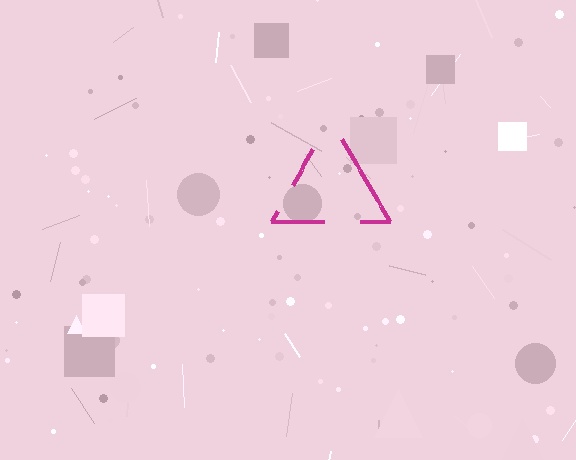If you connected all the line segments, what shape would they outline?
They would outline a triangle.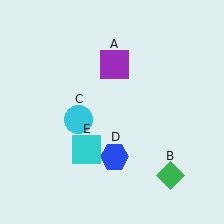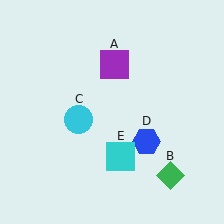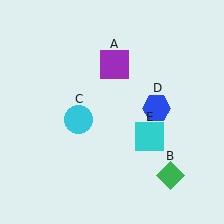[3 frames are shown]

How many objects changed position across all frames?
2 objects changed position: blue hexagon (object D), cyan square (object E).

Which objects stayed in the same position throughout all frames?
Purple square (object A) and green diamond (object B) and cyan circle (object C) remained stationary.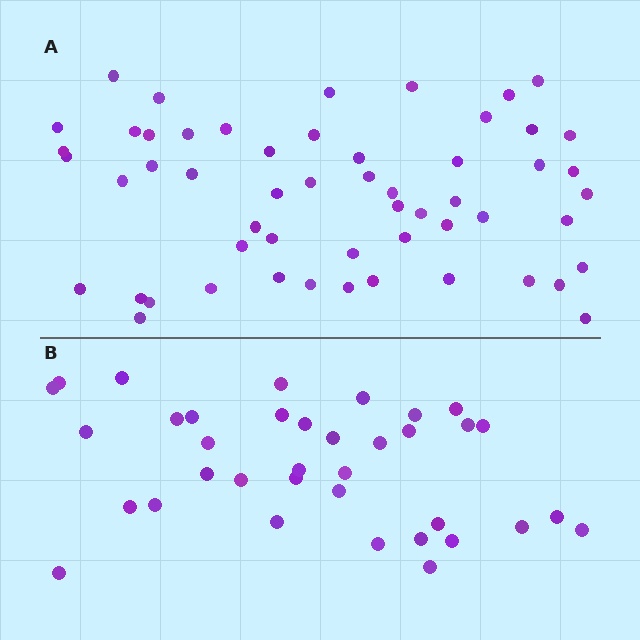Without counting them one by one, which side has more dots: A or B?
Region A (the top region) has more dots.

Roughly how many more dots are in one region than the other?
Region A has approximately 20 more dots than region B.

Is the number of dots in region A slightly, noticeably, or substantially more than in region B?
Region A has substantially more. The ratio is roughly 1.5 to 1.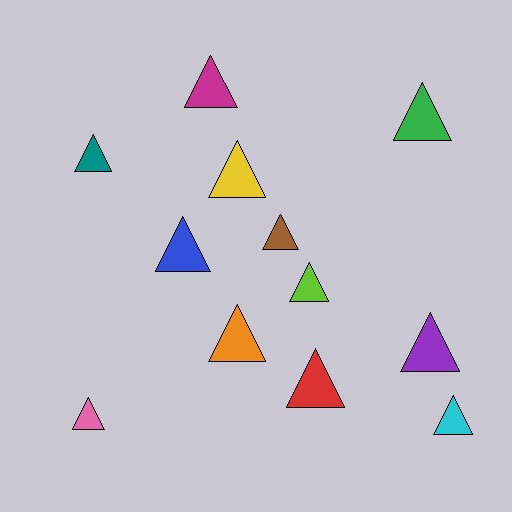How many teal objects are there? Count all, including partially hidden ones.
There is 1 teal object.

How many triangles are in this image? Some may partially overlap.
There are 12 triangles.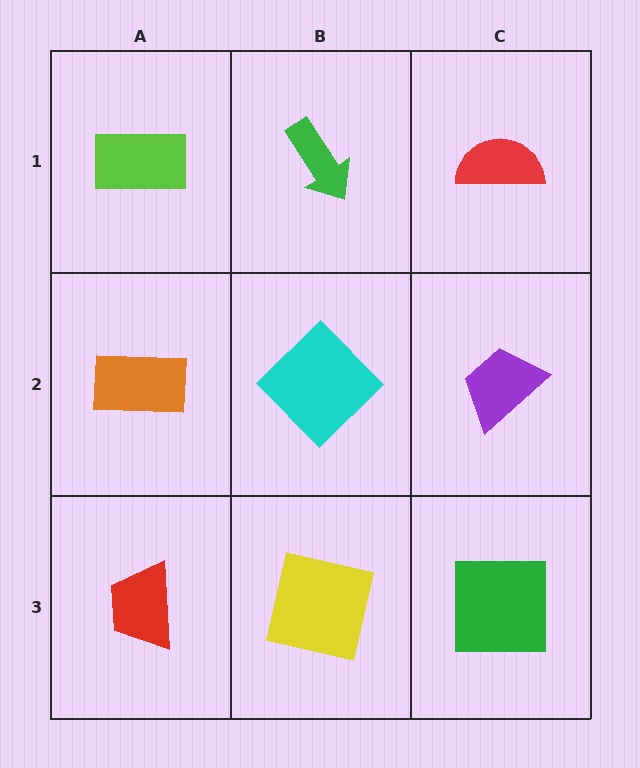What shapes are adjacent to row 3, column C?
A purple trapezoid (row 2, column C), a yellow square (row 3, column B).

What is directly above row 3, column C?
A purple trapezoid.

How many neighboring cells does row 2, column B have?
4.